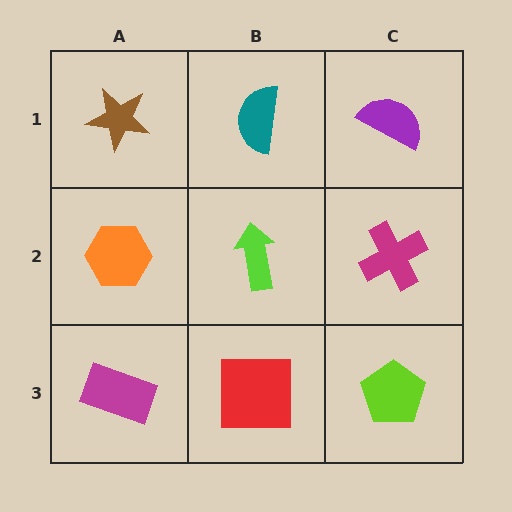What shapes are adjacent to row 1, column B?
A lime arrow (row 2, column B), a brown star (row 1, column A), a purple semicircle (row 1, column C).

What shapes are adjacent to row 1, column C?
A magenta cross (row 2, column C), a teal semicircle (row 1, column B).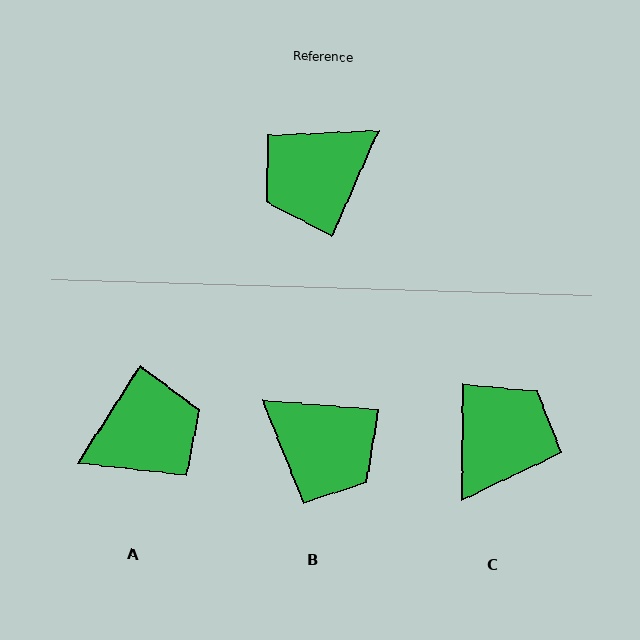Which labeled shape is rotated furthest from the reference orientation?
A, about 171 degrees away.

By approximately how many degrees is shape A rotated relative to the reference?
Approximately 171 degrees counter-clockwise.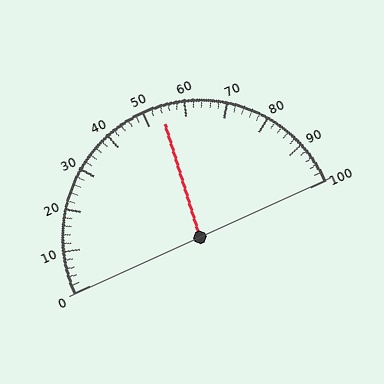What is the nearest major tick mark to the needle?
The nearest major tick mark is 50.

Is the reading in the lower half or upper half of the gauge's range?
The reading is in the upper half of the range (0 to 100).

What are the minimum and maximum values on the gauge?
The gauge ranges from 0 to 100.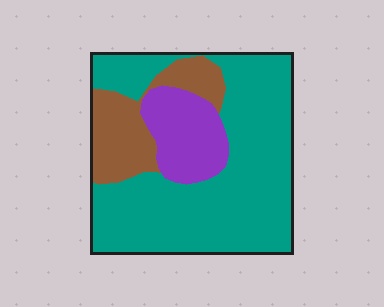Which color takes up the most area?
Teal, at roughly 65%.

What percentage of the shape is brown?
Brown takes up about one sixth (1/6) of the shape.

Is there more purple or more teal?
Teal.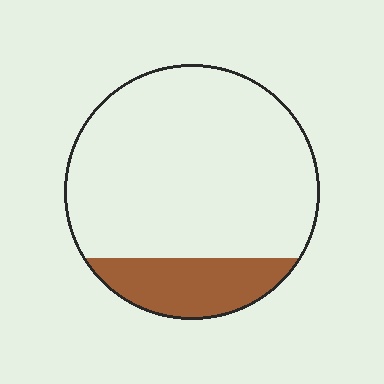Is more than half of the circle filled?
No.